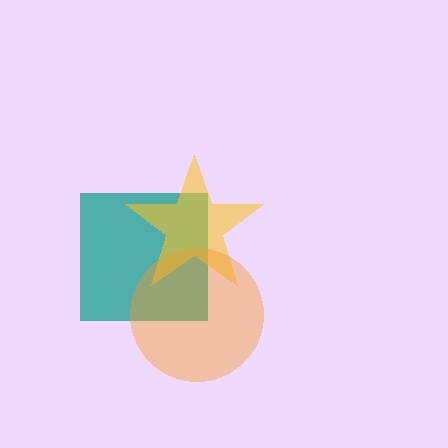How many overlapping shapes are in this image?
There are 3 overlapping shapes in the image.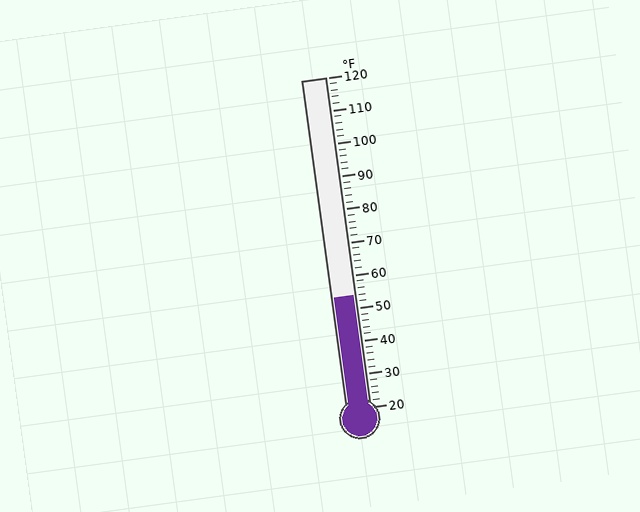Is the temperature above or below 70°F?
The temperature is below 70°F.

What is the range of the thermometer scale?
The thermometer scale ranges from 20°F to 120°F.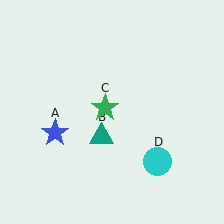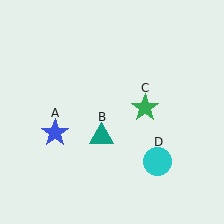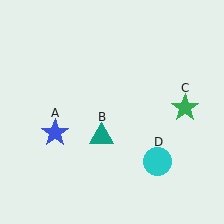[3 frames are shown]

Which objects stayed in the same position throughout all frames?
Blue star (object A) and teal triangle (object B) and cyan circle (object D) remained stationary.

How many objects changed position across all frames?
1 object changed position: green star (object C).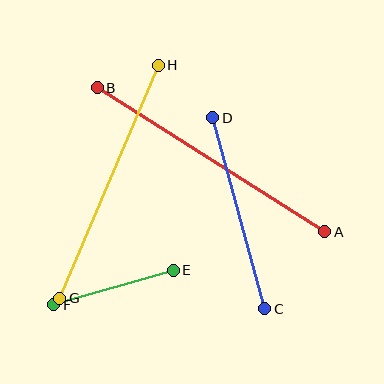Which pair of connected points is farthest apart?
Points A and B are farthest apart.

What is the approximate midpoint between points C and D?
The midpoint is at approximately (239, 213) pixels.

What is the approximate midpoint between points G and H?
The midpoint is at approximately (109, 182) pixels.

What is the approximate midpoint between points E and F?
The midpoint is at approximately (114, 288) pixels.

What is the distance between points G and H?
The distance is approximately 253 pixels.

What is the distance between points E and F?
The distance is approximately 124 pixels.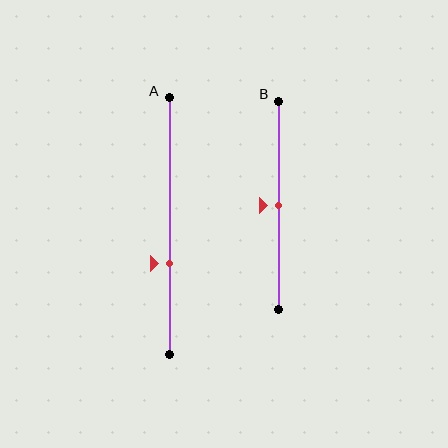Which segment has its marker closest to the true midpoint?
Segment B has its marker closest to the true midpoint.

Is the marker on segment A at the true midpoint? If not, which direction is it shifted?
No, the marker on segment A is shifted downward by about 14% of the segment length.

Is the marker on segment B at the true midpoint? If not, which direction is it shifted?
Yes, the marker on segment B is at the true midpoint.